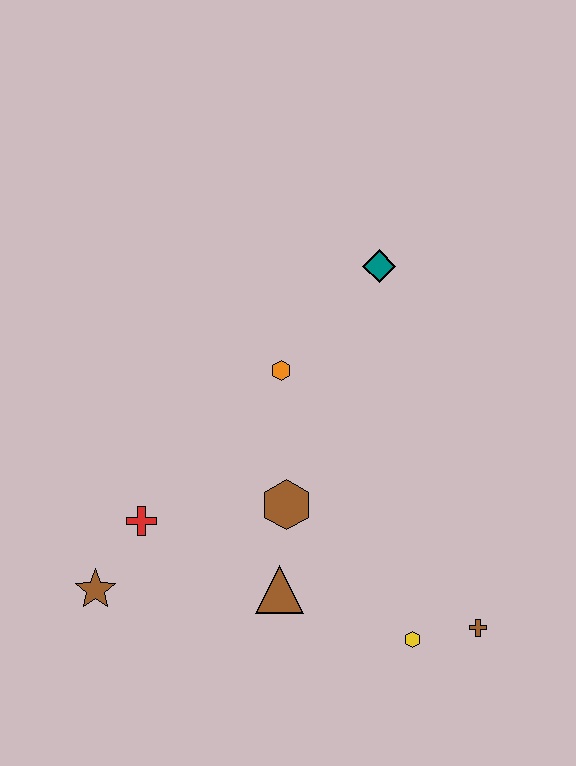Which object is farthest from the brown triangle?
The teal diamond is farthest from the brown triangle.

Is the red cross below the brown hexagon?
Yes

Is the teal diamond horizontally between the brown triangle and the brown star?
No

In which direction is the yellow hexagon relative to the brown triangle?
The yellow hexagon is to the right of the brown triangle.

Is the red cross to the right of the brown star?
Yes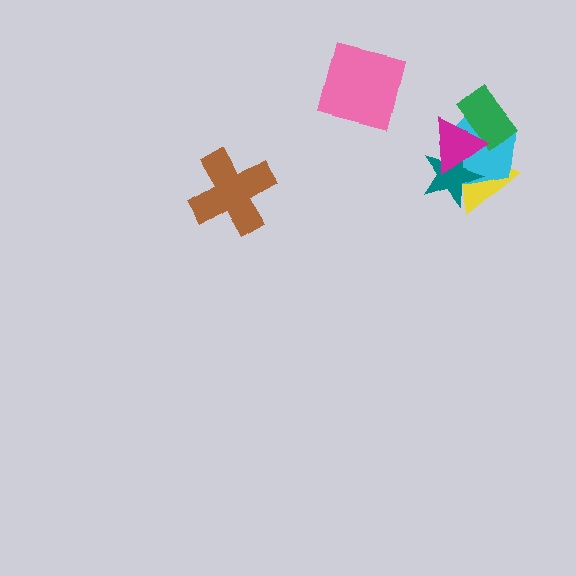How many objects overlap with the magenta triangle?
4 objects overlap with the magenta triangle.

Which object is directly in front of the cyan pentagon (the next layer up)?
The green rectangle is directly in front of the cyan pentagon.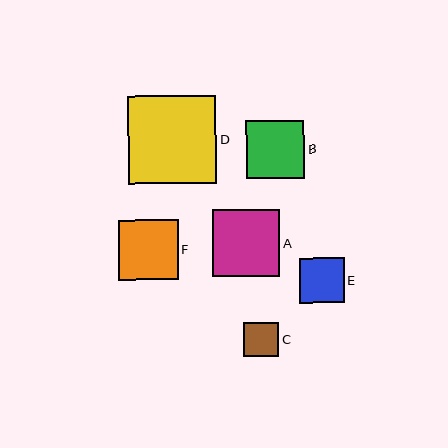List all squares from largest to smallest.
From largest to smallest: D, A, F, B, E, C.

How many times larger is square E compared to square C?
Square E is approximately 1.3 times the size of square C.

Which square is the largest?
Square D is the largest with a size of approximately 88 pixels.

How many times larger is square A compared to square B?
Square A is approximately 1.2 times the size of square B.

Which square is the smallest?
Square C is the smallest with a size of approximately 35 pixels.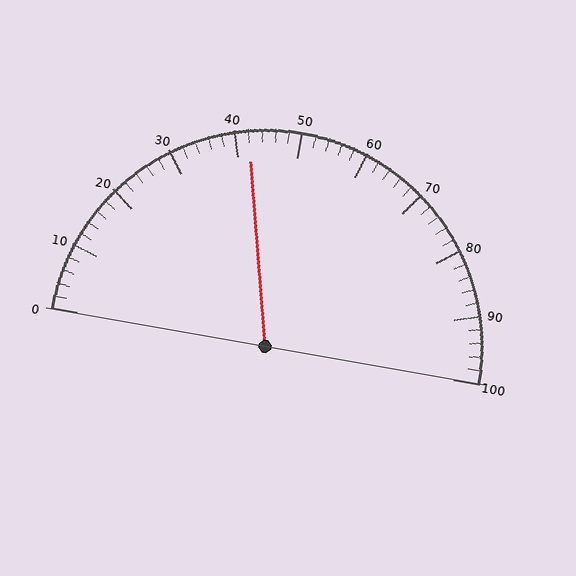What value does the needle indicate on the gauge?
The needle indicates approximately 42.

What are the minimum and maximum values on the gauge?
The gauge ranges from 0 to 100.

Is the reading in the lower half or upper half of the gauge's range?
The reading is in the lower half of the range (0 to 100).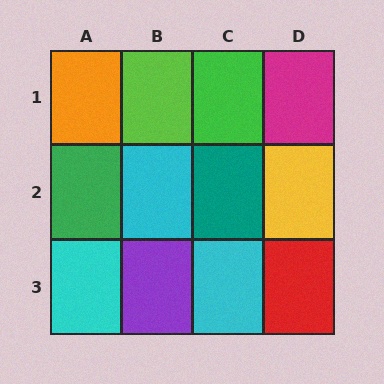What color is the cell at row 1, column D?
Magenta.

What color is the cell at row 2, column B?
Cyan.